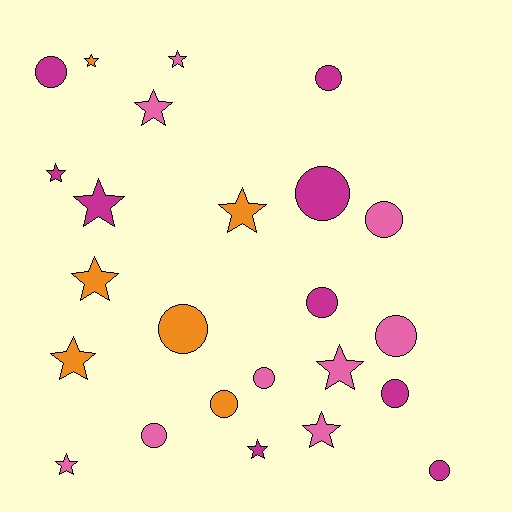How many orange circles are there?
There are 2 orange circles.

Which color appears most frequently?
Magenta, with 9 objects.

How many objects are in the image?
There are 24 objects.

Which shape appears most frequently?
Star, with 12 objects.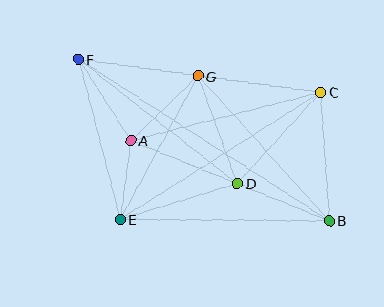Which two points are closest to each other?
Points A and E are closest to each other.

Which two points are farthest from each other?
Points B and F are farthest from each other.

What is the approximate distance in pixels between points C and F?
The distance between C and F is approximately 245 pixels.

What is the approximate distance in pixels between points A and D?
The distance between A and D is approximately 115 pixels.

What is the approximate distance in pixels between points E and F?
The distance between E and F is approximately 165 pixels.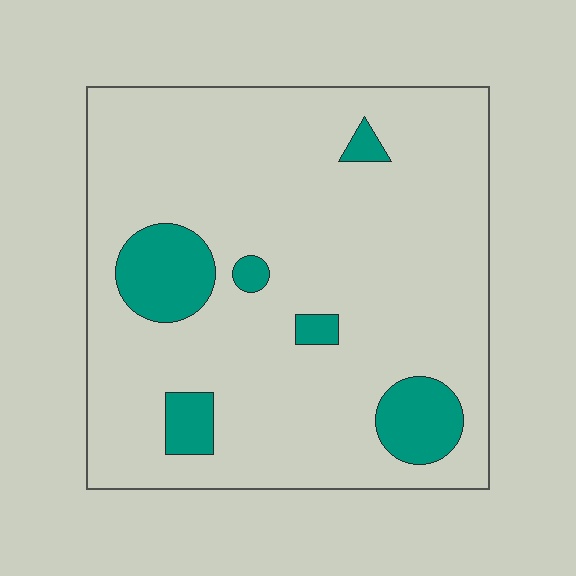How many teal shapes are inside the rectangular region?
6.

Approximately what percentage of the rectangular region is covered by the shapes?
Approximately 15%.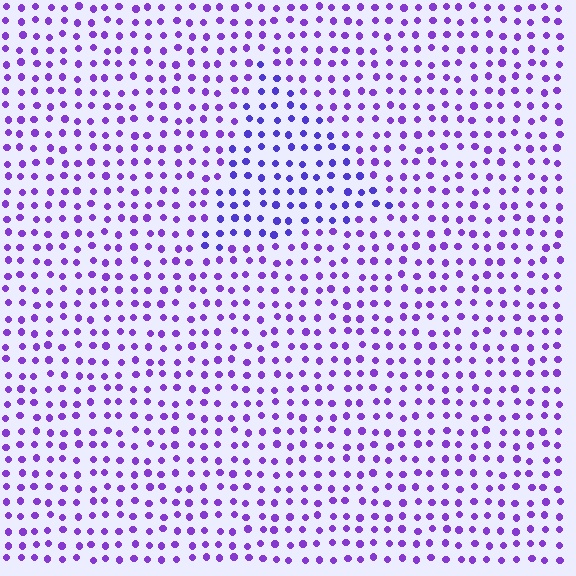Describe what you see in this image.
The image is filled with small purple elements in a uniform arrangement. A triangle-shaped region is visible where the elements are tinted to a slightly different hue, forming a subtle color boundary.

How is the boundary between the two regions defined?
The boundary is defined purely by a slight shift in hue (about 23 degrees). Spacing, size, and orientation are identical on both sides.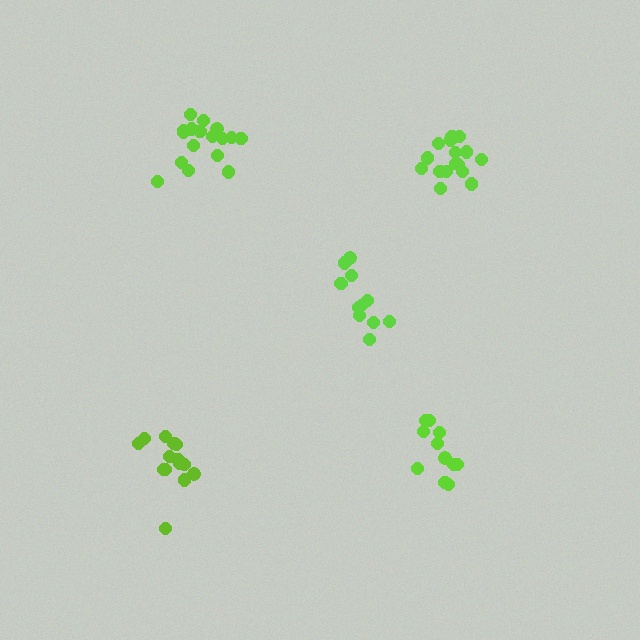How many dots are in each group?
Group 1: 17 dots, Group 2: 16 dots, Group 3: 11 dots, Group 4: 14 dots, Group 5: 11 dots (69 total).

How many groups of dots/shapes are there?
There are 5 groups.